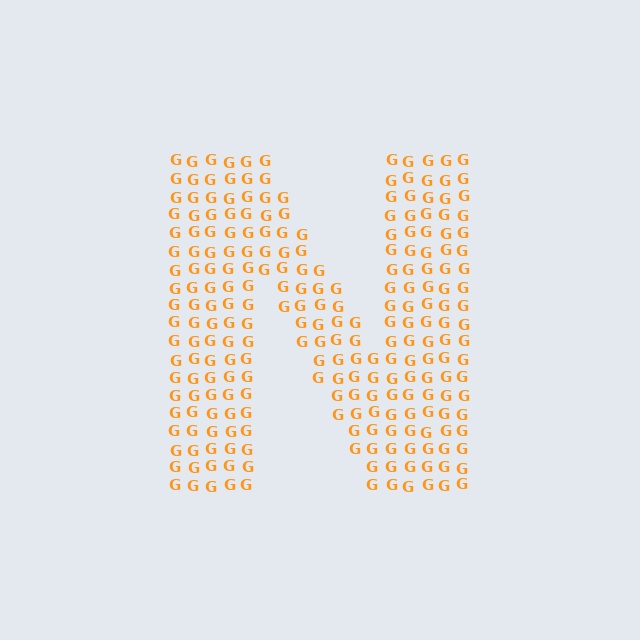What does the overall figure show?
The overall figure shows the letter N.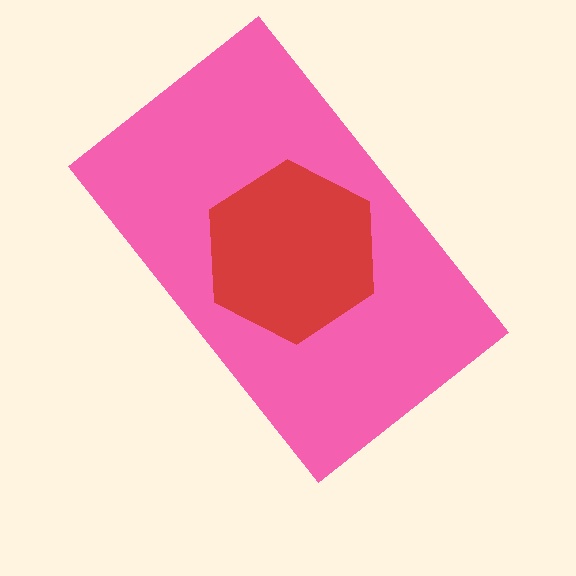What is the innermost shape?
The red hexagon.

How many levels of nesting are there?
2.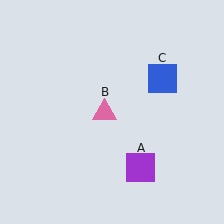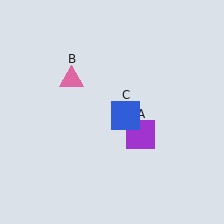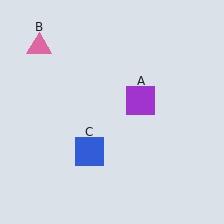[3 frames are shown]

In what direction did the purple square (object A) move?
The purple square (object A) moved up.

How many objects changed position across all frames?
3 objects changed position: purple square (object A), pink triangle (object B), blue square (object C).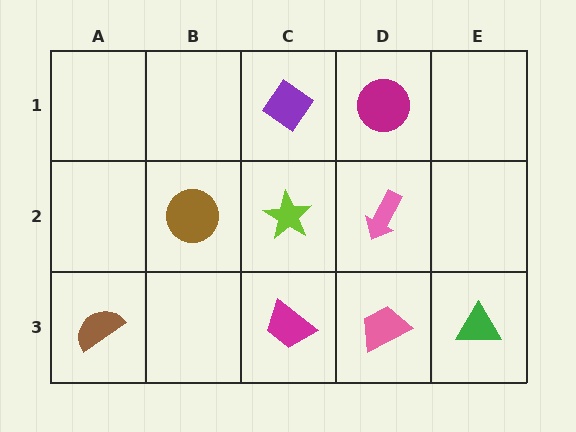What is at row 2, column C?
A lime star.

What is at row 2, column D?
A pink arrow.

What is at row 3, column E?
A green triangle.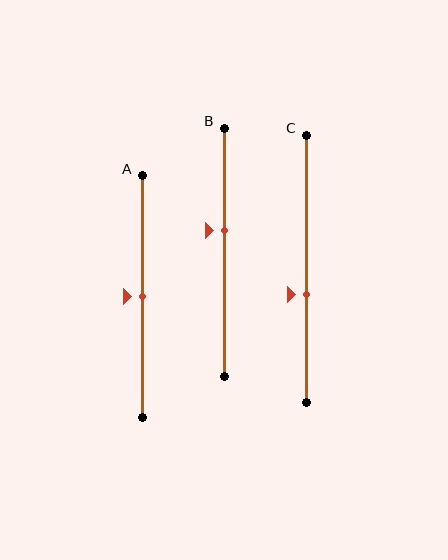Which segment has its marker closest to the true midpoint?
Segment A has its marker closest to the true midpoint.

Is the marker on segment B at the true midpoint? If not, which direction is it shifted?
No, the marker on segment B is shifted upward by about 9% of the segment length.